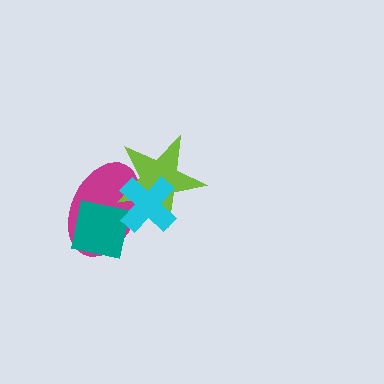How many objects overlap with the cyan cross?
3 objects overlap with the cyan cross.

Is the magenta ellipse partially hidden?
Yes, it is partially covered by another shape.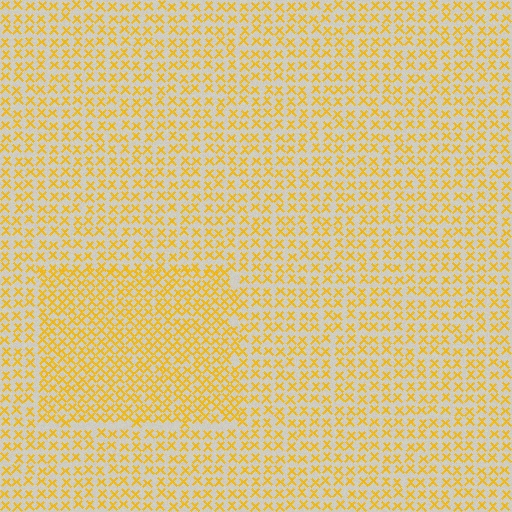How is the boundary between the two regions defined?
The boundary is defined by a change in element density (approximately 1.5x ratio). All elements are the same color, size, and shape.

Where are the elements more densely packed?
The elements are more densely packed inside the rectangle boundary.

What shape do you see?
I see a rectangle.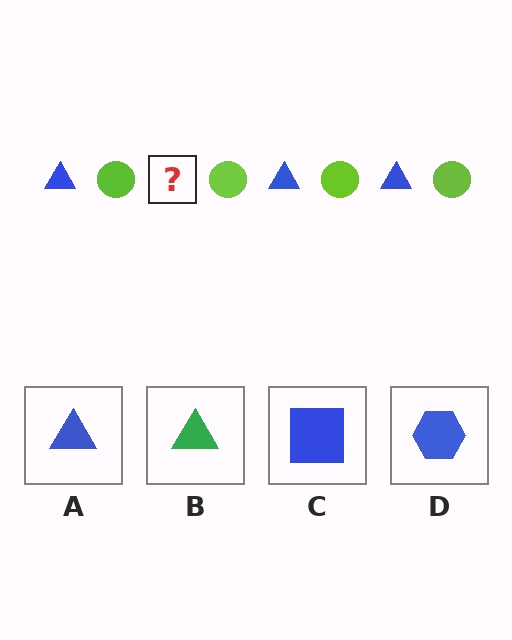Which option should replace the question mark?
Option A.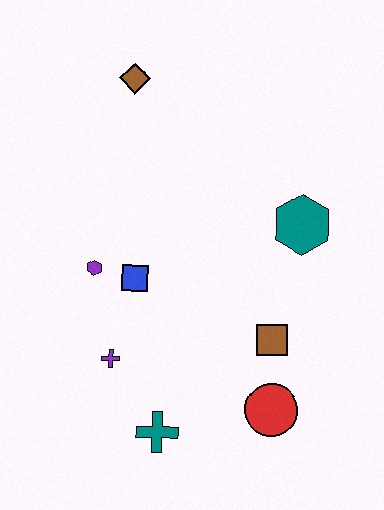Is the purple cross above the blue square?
No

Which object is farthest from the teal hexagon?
The teal cross is farthest from the teal hexagon.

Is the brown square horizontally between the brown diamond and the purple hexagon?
No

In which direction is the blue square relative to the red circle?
The blue square is to the left of the red circle.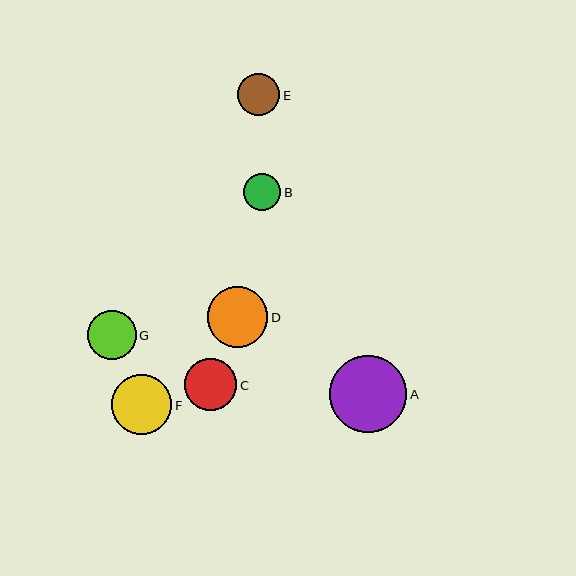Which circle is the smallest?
Circle B is the smallest with a size of approximately 37 pixels.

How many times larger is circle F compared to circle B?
Circle F is approximately 1.6 times the size of circle B.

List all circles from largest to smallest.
From largest to smallest: A, D, F, C, G, E, B.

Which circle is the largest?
Circle A is the largest with a size of approximately 77 pixels.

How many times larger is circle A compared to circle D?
Circle A is approximately 1.3 times the size of circle D.